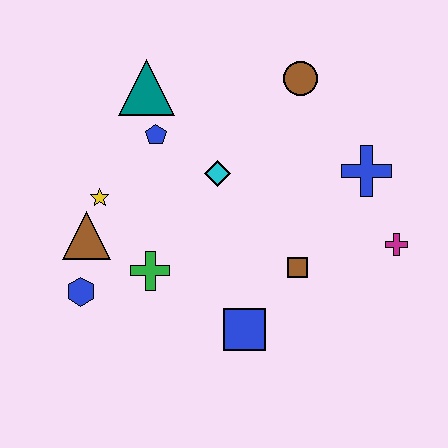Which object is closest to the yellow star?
The brown triangle is closest to the yellow star.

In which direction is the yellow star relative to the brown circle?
The yellow star is to the left of the brown circle.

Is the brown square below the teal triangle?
Yes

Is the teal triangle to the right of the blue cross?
No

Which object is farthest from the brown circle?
The blue hexagon is farthest from the brown circle.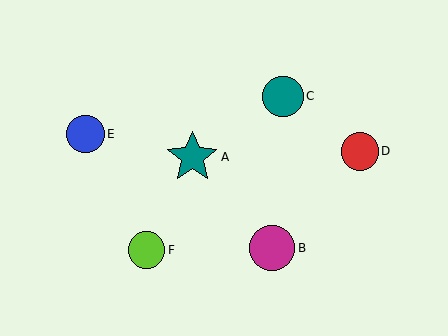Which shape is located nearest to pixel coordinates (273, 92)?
The teal circle (labeled C) at (283, 96) is nearest to that location.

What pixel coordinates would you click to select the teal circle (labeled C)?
Click at (283, 96) to select the teal circle C.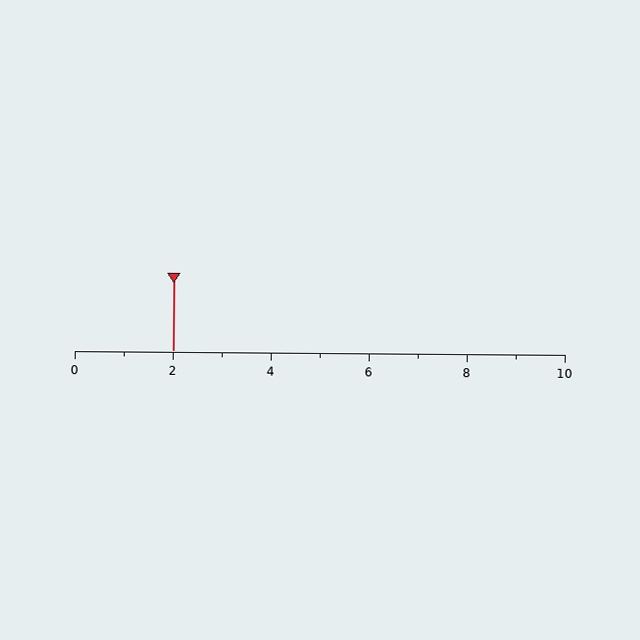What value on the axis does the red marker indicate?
The marker indicates approximately 2.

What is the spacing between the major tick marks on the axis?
The major ticks are spaced 2 apart.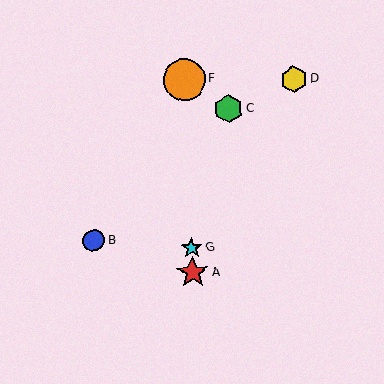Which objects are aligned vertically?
Objects A, E, F, G are aligned vertically.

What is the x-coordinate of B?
Object B is at x≈94.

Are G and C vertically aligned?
No, G is at x≈192 and C is at x≈229.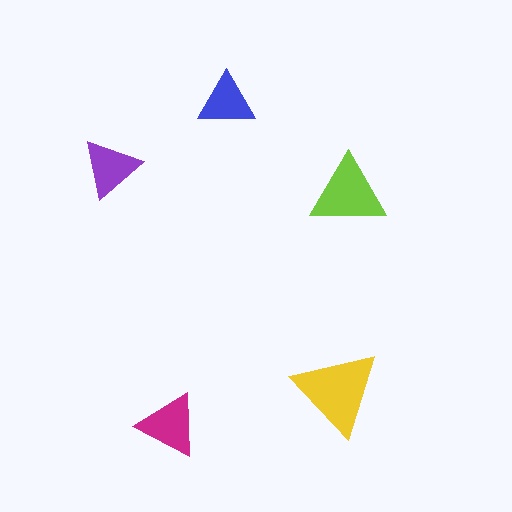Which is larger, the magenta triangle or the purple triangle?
The magenta one.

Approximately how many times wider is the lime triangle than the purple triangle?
About 1.5 times wider.